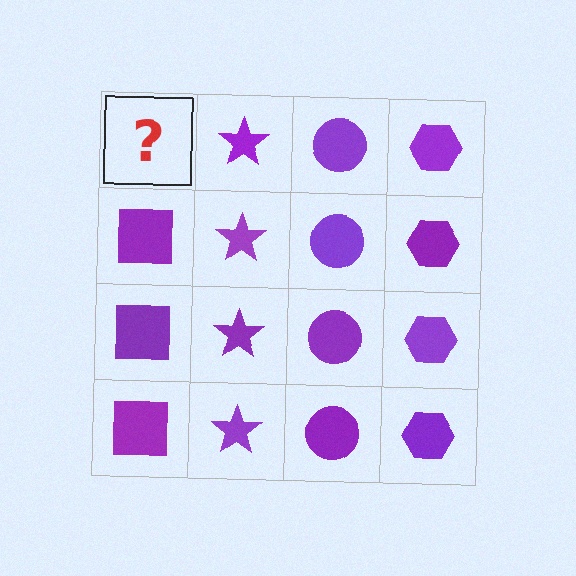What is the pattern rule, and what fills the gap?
The rule is that each column has a consistent shape. The gap should be filled with a purple square.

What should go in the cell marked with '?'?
The missing cell should contain a purple square.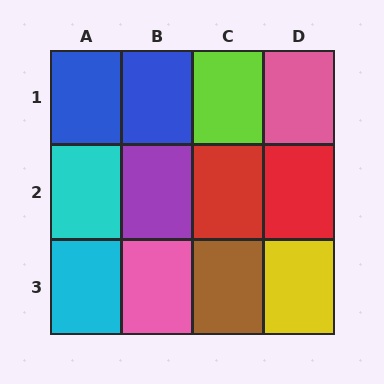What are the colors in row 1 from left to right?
Blue, blue, lime, pink.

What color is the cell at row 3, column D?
Yellow.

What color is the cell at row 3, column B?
Pink.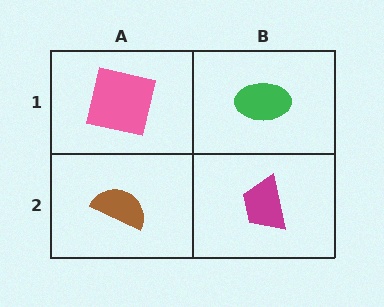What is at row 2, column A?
A brown semicircle.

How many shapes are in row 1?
2 shapes.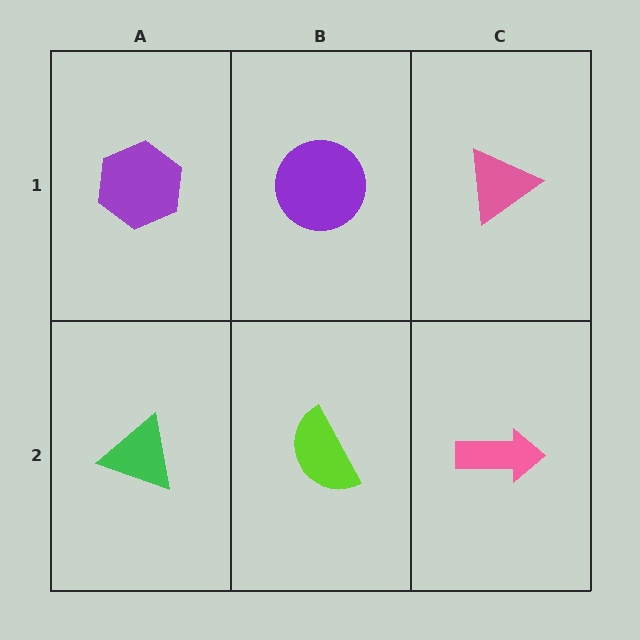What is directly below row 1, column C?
A pink arrow.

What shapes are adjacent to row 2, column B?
A purple circle (row 1, column B), a green triangle (row 2, column A), a pink arrow (row 2, column C).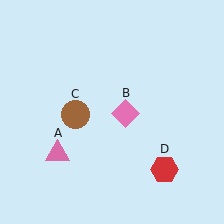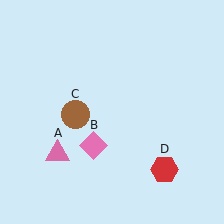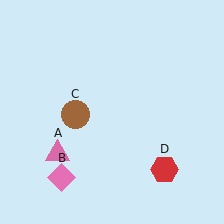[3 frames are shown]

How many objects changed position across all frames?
1 object changed position: pink diamond (object B).